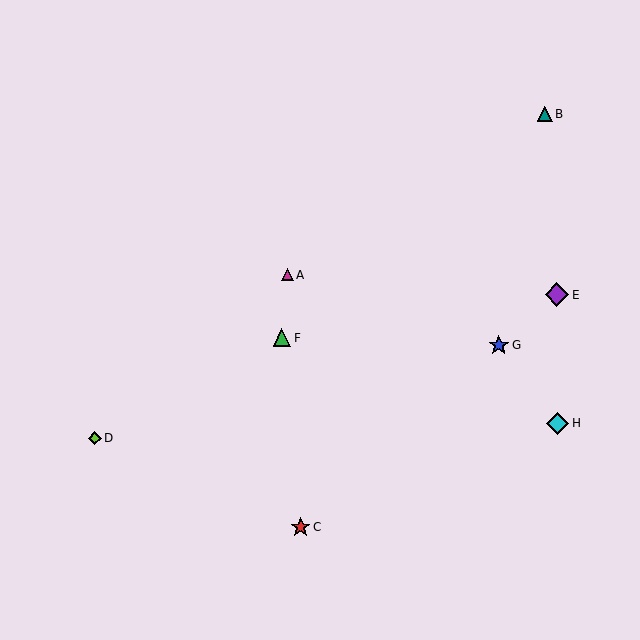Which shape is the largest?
The purple diamond (labeled E) is the largest.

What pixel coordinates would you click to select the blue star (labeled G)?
Click at (499, 345) to select the blue star G.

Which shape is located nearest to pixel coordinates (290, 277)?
The magenta triangle (labeled A) at (287, 275) is nearest to that location.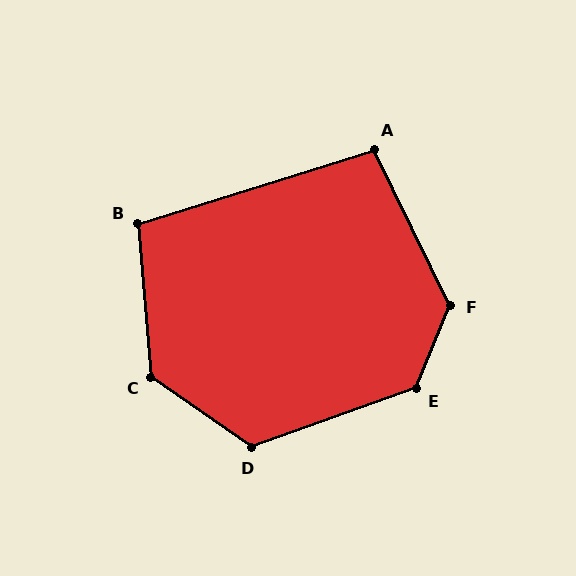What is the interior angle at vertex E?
Approximately 132 degrees (obtuse).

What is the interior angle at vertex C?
Approximately 130 degrees (obtuse).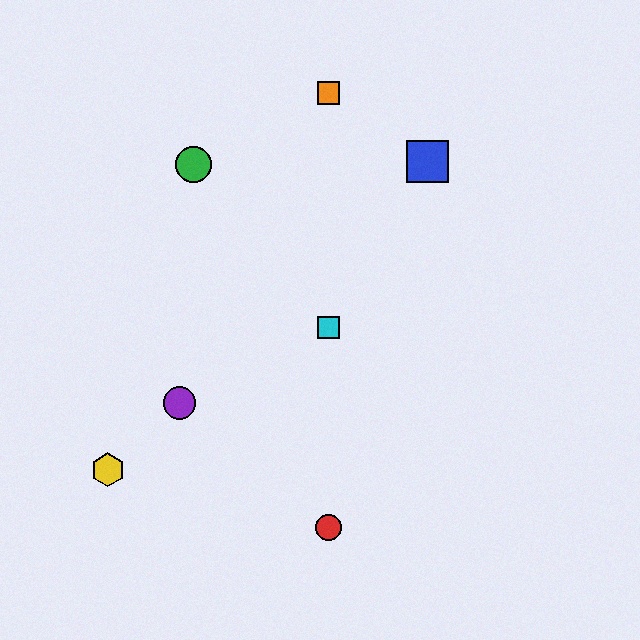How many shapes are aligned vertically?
3 shapes (the red circle, the orange square, the cyan square) are aligned vertically.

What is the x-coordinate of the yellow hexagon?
The yellow hexagon is at x≈108.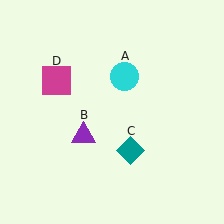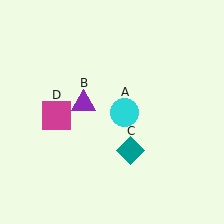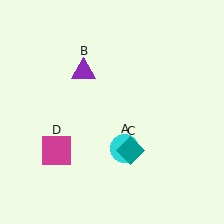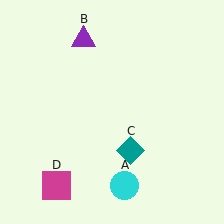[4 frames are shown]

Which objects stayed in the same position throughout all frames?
Teal diamond (object C) remained stationary.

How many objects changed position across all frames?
3 objects changed position: cyan circle (object A), purple triangle (object B), magenta square (object D).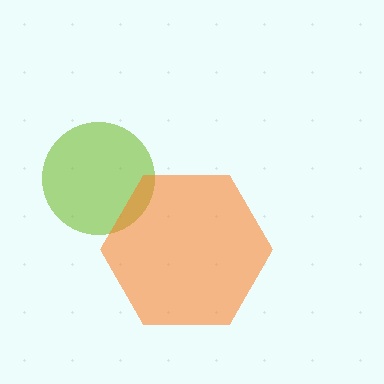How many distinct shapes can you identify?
There are 2 distinct shapes: a lime circle, an orange hexagon.